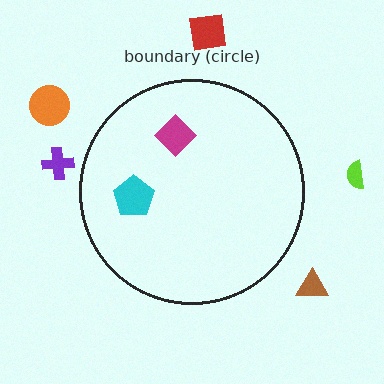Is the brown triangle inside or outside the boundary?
Outside.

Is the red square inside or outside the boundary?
Outside.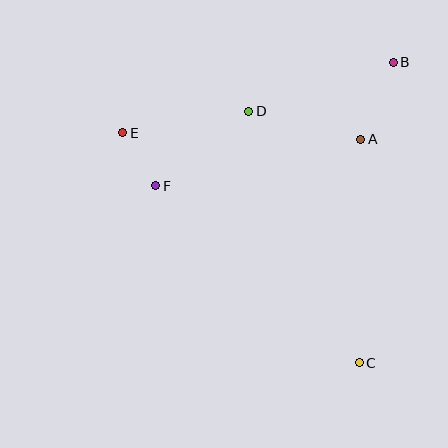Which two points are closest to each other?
Points E and F are closest to each other.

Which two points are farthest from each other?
Points C and E are farthest from each other.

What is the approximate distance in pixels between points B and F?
The distance between B and F is approximately 267 pixels.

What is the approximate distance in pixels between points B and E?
The distance between B and E is approximately 279 pixels.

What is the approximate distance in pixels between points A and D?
The distance between A and D is approximately 115 pixels.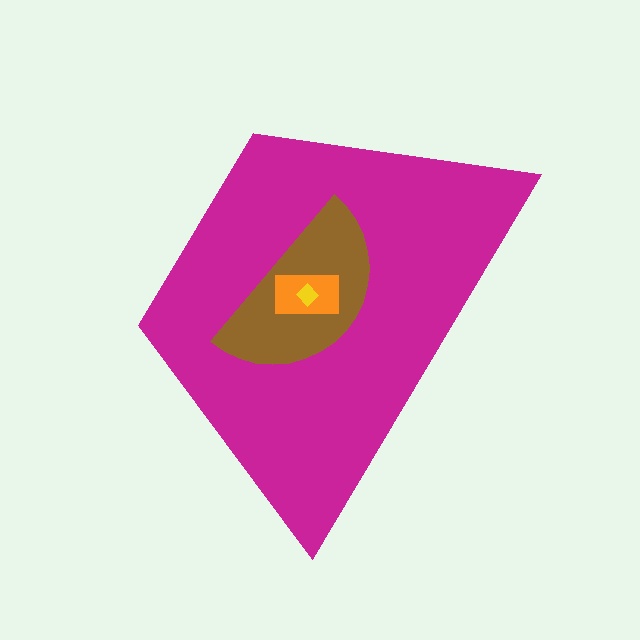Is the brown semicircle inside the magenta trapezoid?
Yes.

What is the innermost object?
The yellow diamond.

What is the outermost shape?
The magenta trapezoid.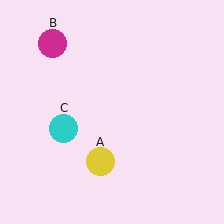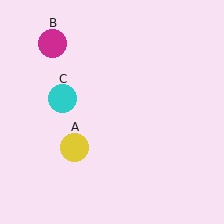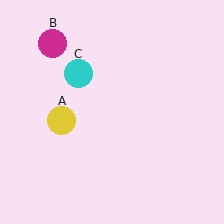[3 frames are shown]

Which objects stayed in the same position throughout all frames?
Magenta circle (object B) remained stationary.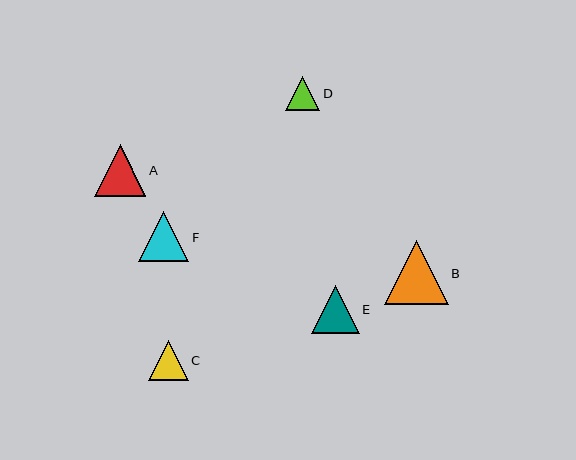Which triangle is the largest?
Triangle B is the largest with a size of approximately 64 pixels.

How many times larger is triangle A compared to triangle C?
Triangle A is approximately 1.3 times the size of triangle C.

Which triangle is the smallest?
Triangle D is the smallest with a size of approximately 35 pixels.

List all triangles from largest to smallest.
From largest to smallest: B, A, F, E, C, D.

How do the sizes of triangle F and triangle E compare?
Triangle F and triangle E are approximately the same size.